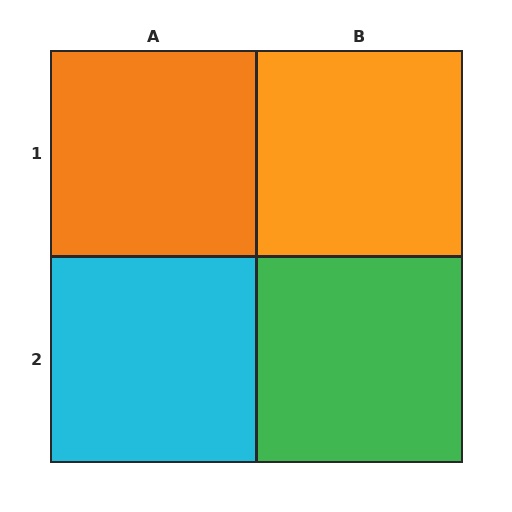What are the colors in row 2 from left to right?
Cyan, green.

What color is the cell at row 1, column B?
Orange.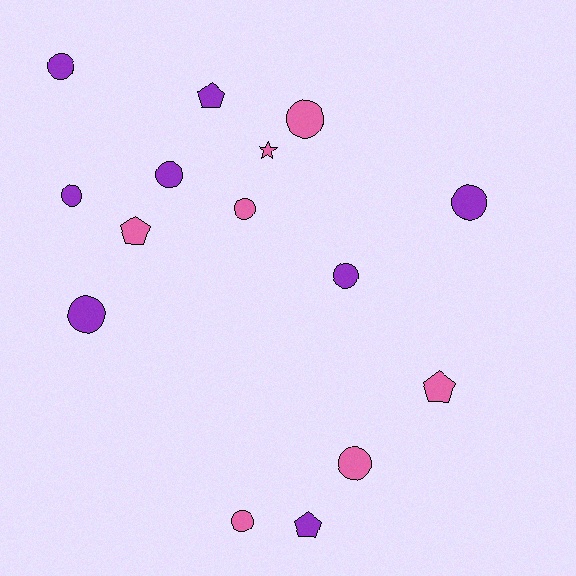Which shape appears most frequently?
Circle, with 10 objects.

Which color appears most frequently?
Purple, with 8 objects.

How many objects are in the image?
There are 15 objects.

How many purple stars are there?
There are no purple stars.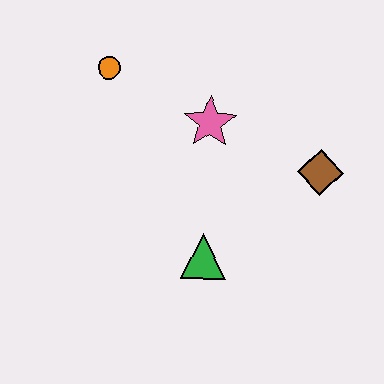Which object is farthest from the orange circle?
The brown diamond is farthest from the orange circle.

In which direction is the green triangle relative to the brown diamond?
The green triangle is to the left of the brown diamond.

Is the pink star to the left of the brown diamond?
Yes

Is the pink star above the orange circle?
No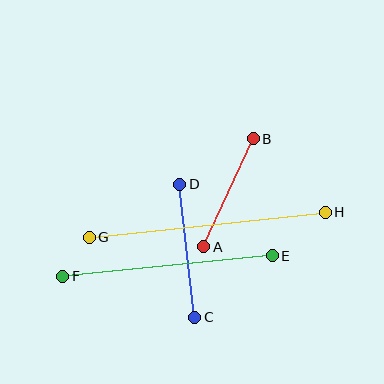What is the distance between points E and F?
The distance is approximately 210 pixels.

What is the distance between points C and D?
The distance is approximately 134 pixels.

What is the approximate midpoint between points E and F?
The midpoint is at approximately (167, 266) pixels.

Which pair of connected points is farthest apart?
Points G and H are farthest apart.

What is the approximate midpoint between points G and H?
The midpoint is at approximately (207, 225) pixels.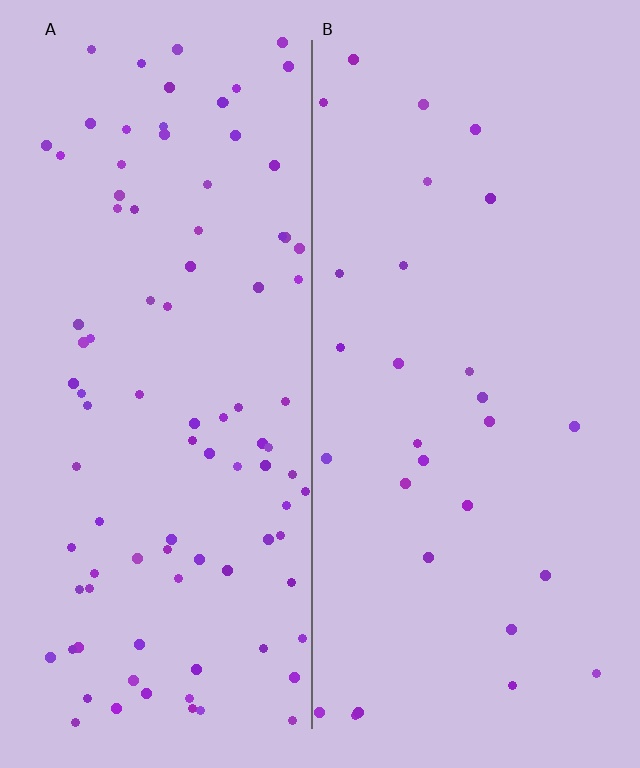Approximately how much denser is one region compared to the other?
Approximately 3.3× — region A over region B.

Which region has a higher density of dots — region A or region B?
A (the left).